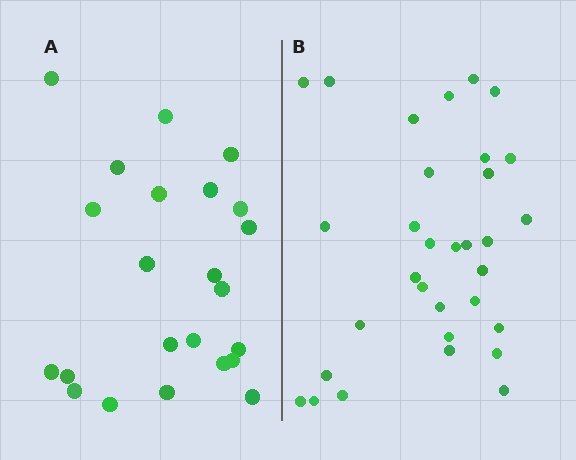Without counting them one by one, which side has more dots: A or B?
Region B (the right region) has more dots.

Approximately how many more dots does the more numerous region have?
Region B has roughly 8 or so more dots than region A.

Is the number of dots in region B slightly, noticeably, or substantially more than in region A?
Region B has noticeably more, but not dramatically so. The ratio is roughly 1.4 to 1.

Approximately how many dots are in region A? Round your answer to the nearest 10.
About 20 dots. (The exact count is 23, which rounds to 20.)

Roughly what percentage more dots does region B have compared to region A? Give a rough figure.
About 40% more.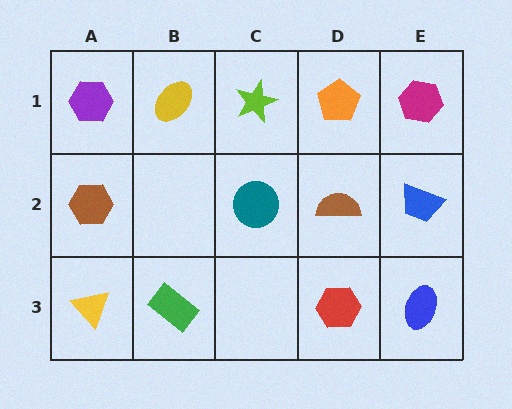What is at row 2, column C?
A teal circle.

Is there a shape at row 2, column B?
No, that cell is empty.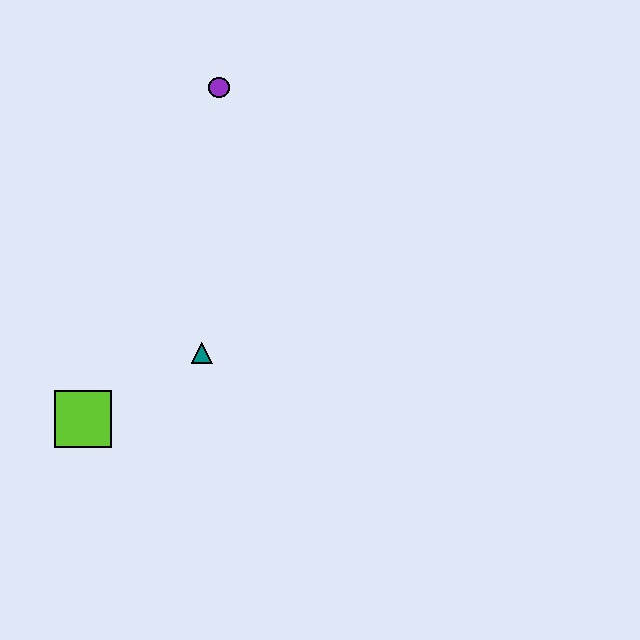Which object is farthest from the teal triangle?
The purple circle is farthest from the teal triangle.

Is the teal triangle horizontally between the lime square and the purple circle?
Yes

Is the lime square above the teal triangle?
No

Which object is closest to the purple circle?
The teal triangle is closest to the purple circle.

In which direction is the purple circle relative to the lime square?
The purple circle is above the lime square.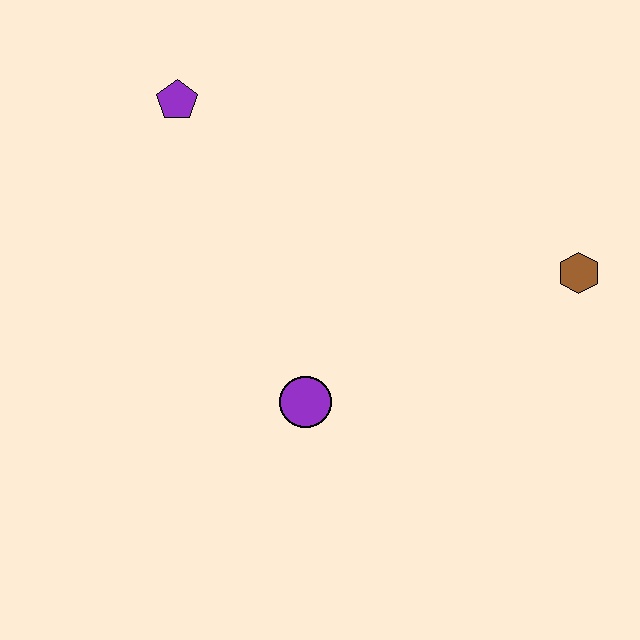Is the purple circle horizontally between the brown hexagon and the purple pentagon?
Yes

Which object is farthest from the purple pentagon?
The brown hexagon is farthest from the purple pentagon.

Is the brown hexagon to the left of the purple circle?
No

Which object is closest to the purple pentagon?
The purple circle is closest to the purple pentagon.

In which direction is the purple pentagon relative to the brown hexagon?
The purple pentagon is to the left of the brown hexagon.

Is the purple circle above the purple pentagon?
No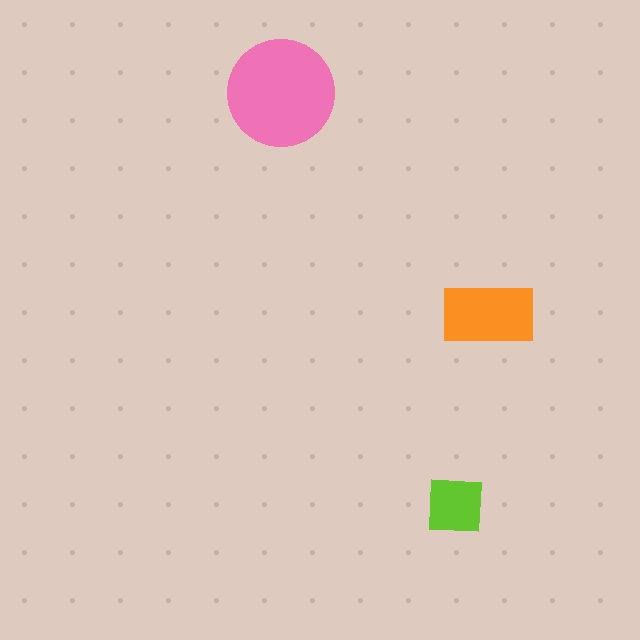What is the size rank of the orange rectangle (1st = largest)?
2nd.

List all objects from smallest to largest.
The lime square, the orange rectangle, the pink circle.